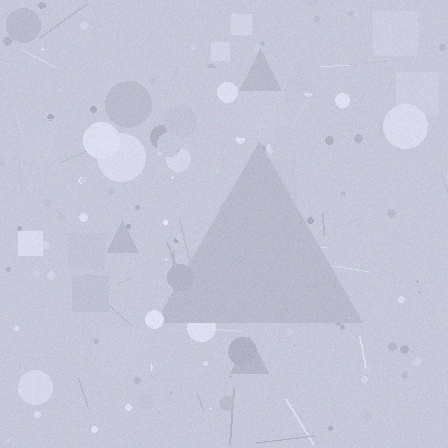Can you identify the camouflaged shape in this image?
The camouflaged shape is a triangle.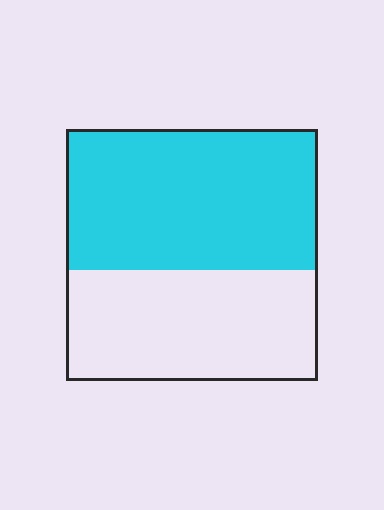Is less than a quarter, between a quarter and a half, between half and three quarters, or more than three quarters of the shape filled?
Between half and three quarters.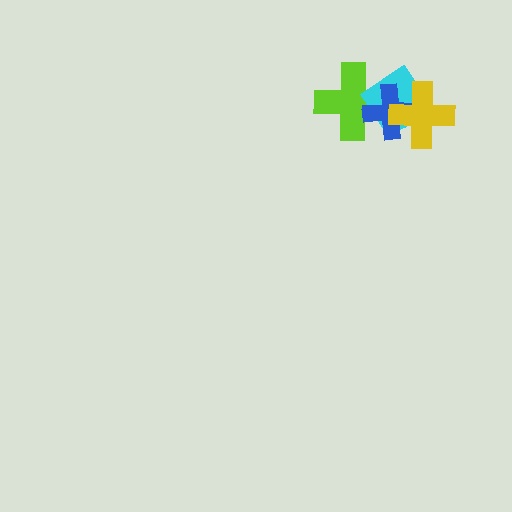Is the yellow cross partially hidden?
No, no other shape covers it.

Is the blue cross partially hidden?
Yes, it is partially covered by another shape.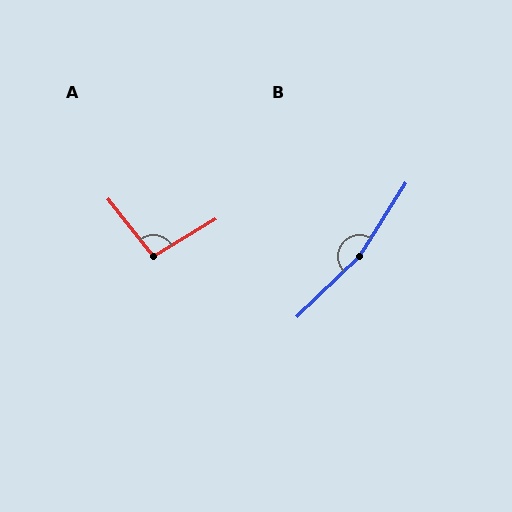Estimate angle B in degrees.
Approximately 166 degrees.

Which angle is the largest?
B, at approximately 166 degrees.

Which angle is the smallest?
A, at approximately 98 degrees.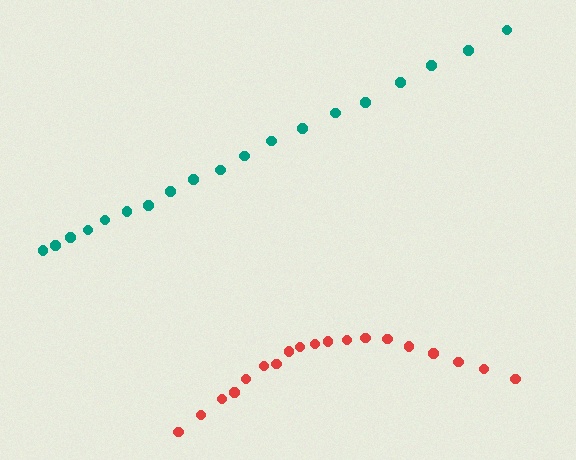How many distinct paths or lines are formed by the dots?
There are 2 distinct paths.